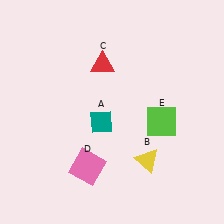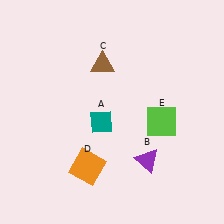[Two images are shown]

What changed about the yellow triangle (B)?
In Image 1, B is yellow. In Image 2, it changed to purple.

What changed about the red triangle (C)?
In Image 1, C is red. In Image 2, it changed to brown.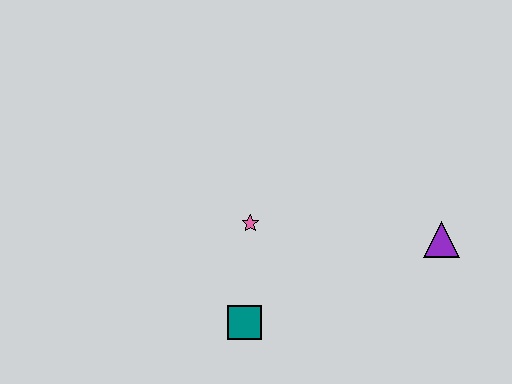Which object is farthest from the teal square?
The purple triangle is farthest from the teal square.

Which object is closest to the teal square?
The pink star is closest to the teal square.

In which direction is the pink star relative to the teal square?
The pink star is above the teal square.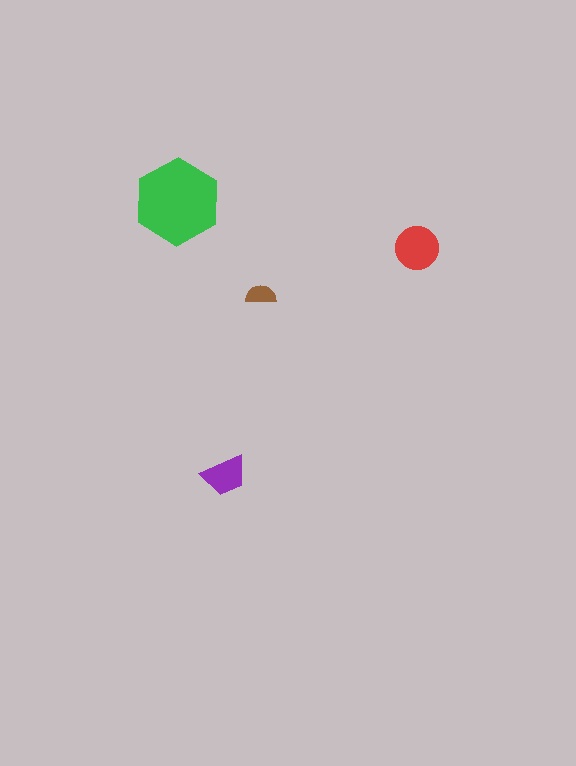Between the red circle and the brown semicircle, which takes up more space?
The red circle.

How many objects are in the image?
There are 4 objects in the image.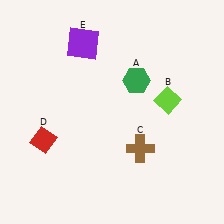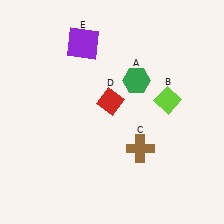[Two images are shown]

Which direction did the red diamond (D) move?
The red diamond (D) moved right.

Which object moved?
The red diamond (D) moved right.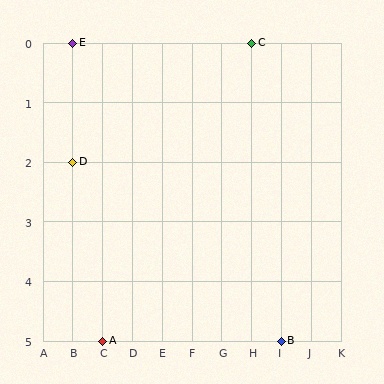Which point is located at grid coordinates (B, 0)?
Point E is at (B, 0).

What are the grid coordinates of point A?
Point A is at grid coordinates (C, 5).